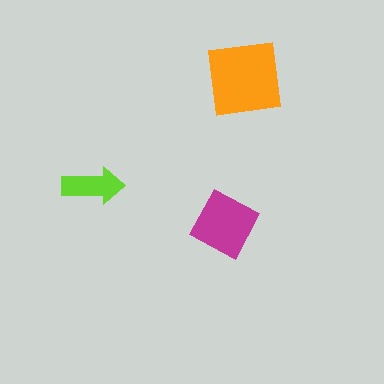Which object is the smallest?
The lime arrow.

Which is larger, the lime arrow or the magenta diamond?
The magenta diamond.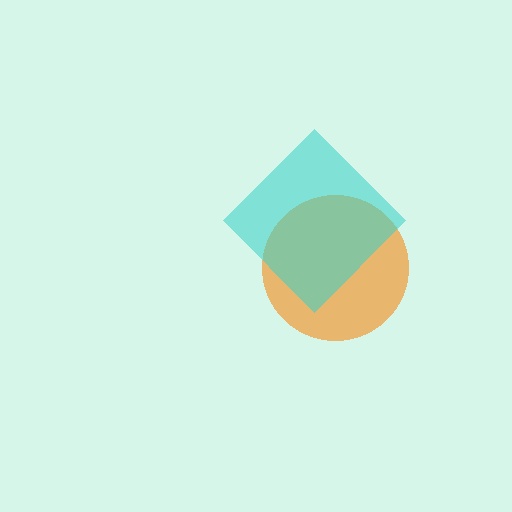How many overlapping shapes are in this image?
There are 2 overlapping shapes in the image.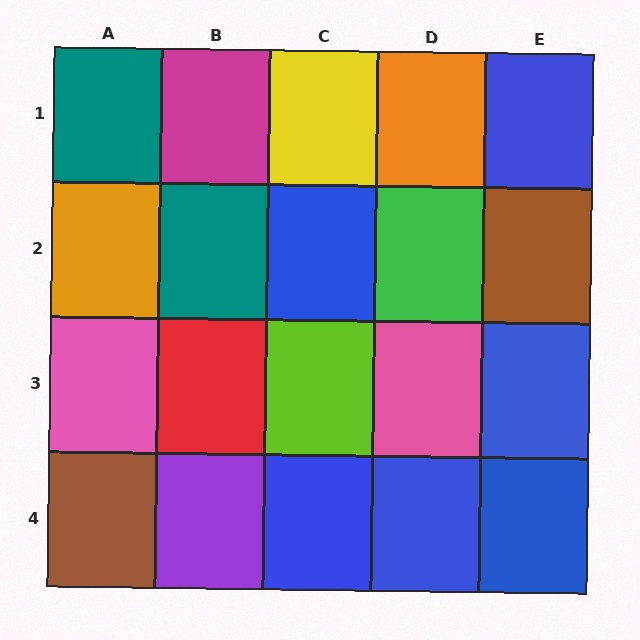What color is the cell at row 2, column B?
Teal.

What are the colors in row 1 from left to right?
Teal, magenta, yellow, orange, blue.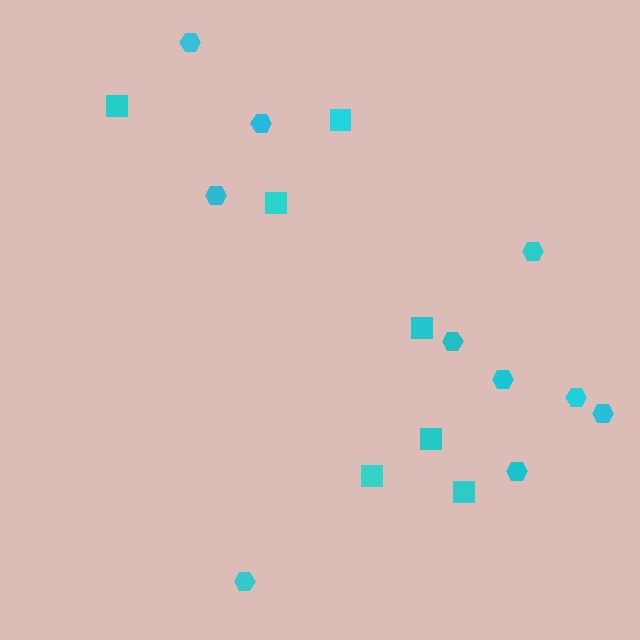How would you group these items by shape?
There are 2 groups: one group of squares (7) and one group of hexagons (10).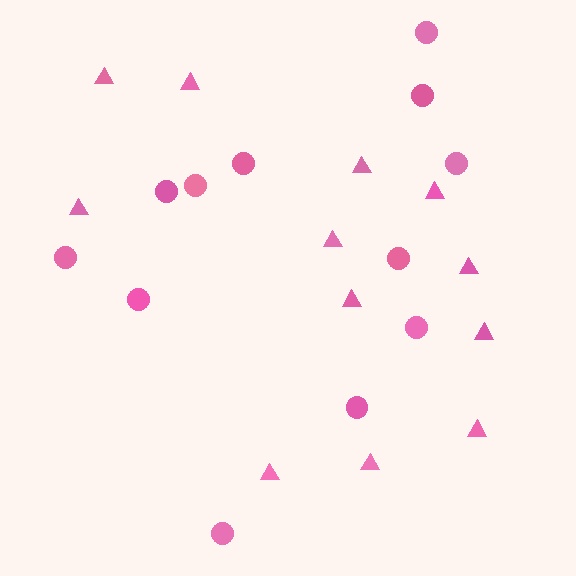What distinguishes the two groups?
There are 2 groups: one group of circles (12) and one group of triangles (12).